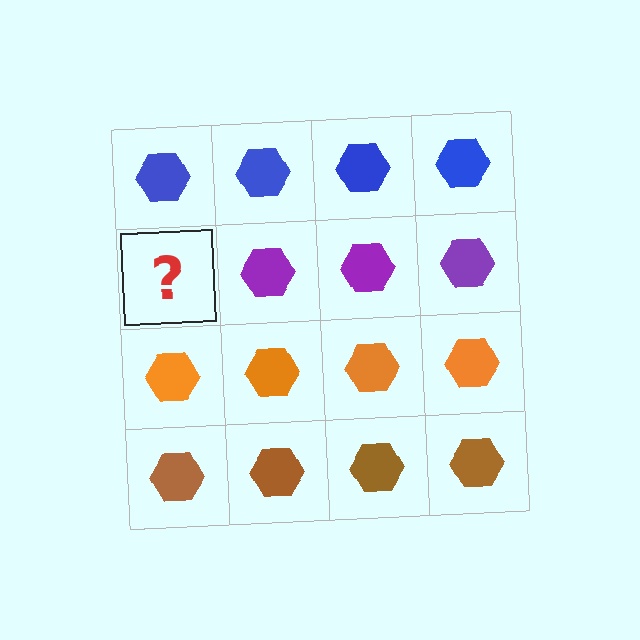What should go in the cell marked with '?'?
The missing cell should contain a purple hexagon.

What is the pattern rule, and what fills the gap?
The rule is that each row has a consistent color. The gap should be filled with a purple hexagon.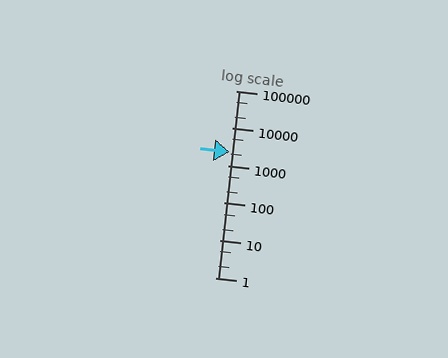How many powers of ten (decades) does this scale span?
The scale spans 5 decades, from 1 to 100000.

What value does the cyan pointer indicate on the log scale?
The pointer indicates approximately 2300.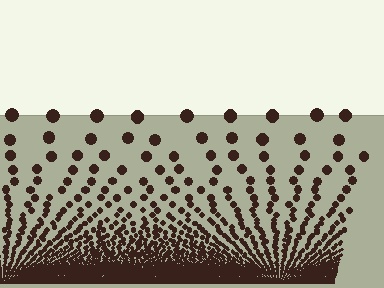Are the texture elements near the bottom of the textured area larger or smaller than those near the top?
Smaller. The gradient is inverted — elements near the bottom are smaller and denser.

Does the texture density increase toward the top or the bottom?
Density increases toward the bottom.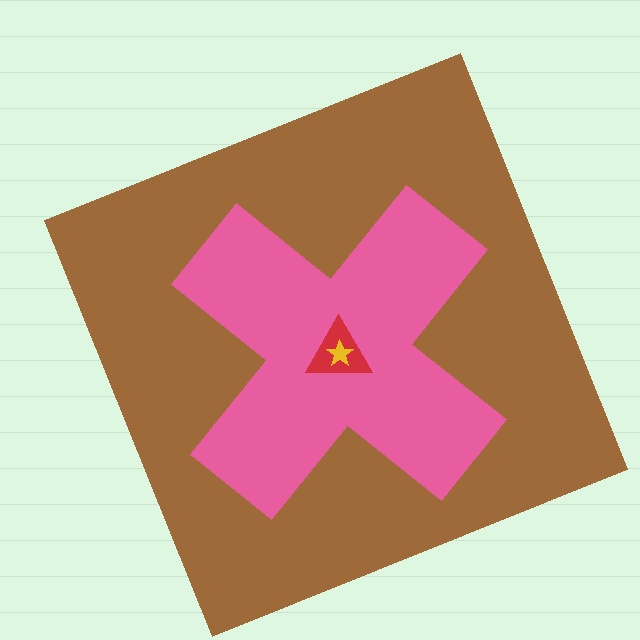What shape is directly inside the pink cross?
The red triangle.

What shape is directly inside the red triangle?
The yellow star.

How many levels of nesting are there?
4.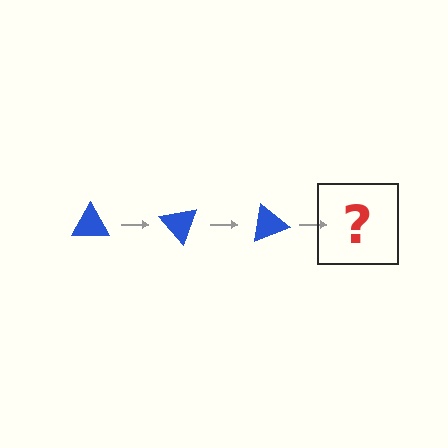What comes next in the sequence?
The next element should be a blue triangle rotated 150 degrees.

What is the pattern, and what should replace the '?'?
The pattern is that the triangle rotates 50 degrees each step. The '?' should be a blue triangle rotated 150 degrees.